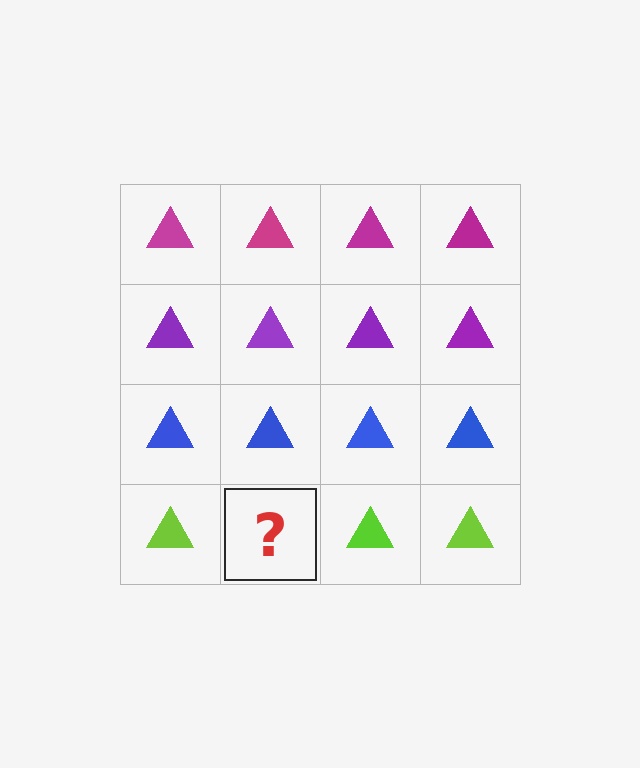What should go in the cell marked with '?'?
The missing cell should contain a lime triangle.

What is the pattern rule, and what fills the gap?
The rule is that each row has a consistent color. The gap should be filled with a lime triangle.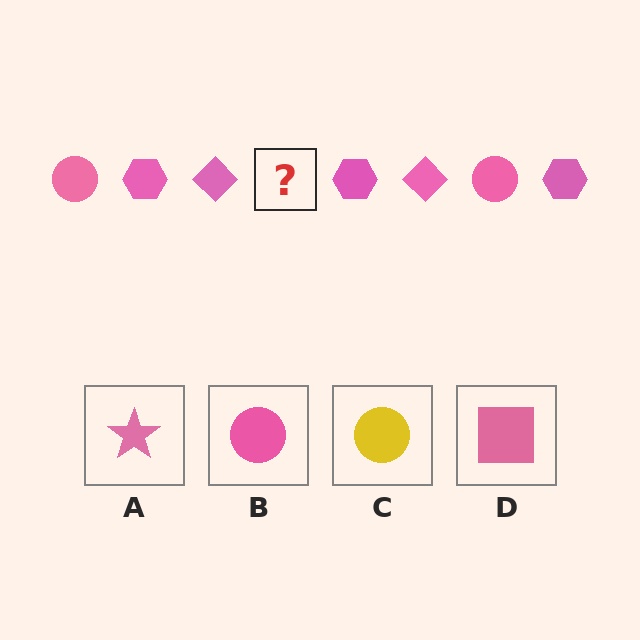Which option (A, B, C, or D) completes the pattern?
B.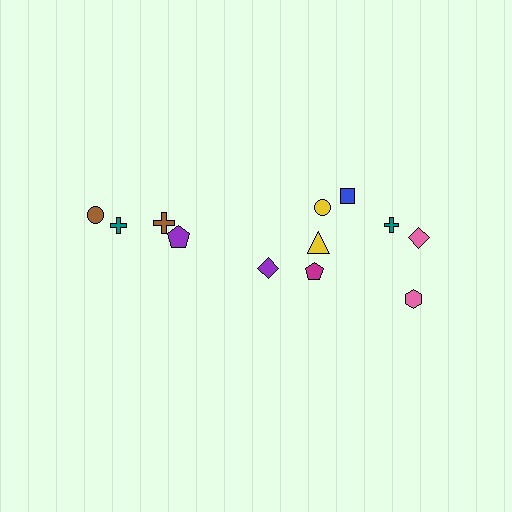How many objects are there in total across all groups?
There are 12 objects.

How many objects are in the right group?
There are 8 objects.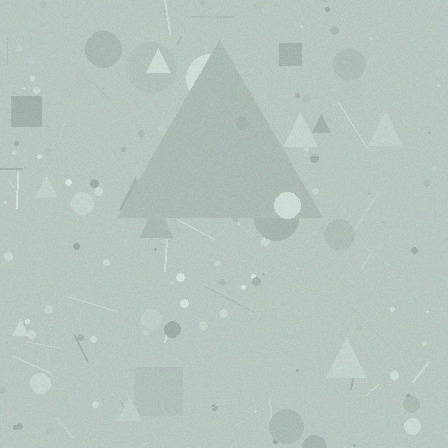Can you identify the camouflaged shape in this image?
The camouflaged shape is a triangle.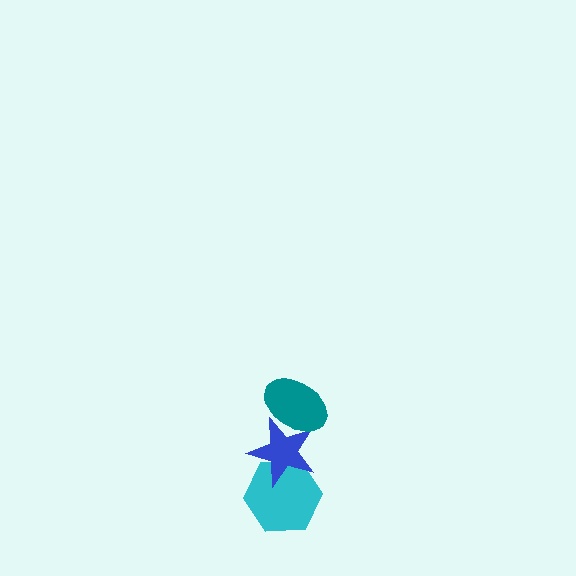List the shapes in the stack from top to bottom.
From top to bottom: the teal ellipse, the blue star, the cyan hexagon.